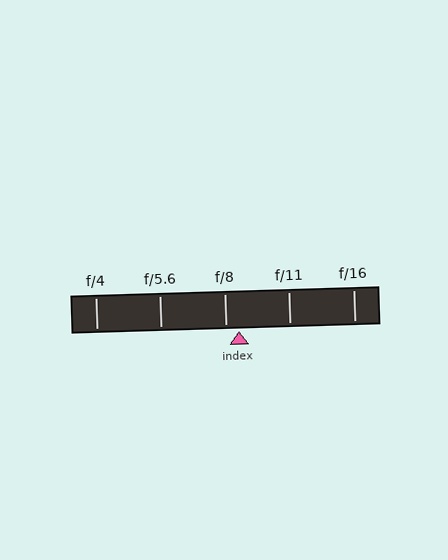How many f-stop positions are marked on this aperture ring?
There are 5 f-stop positions marked.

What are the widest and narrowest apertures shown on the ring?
The widest aperture shown is f/4 and the narrowest is f/16.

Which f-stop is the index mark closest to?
The index mark is closest to f/8.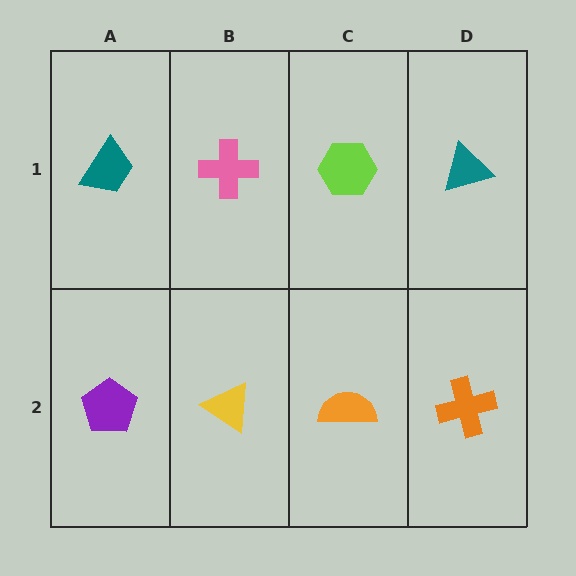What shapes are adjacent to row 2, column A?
A teal trapezoid (row 1, column A), a yellow triangle (row 2, column B).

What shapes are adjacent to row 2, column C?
A lime hexagon (row 1, column C), a yellow triangle (row 2, column B), an orange cross (row 2, column D).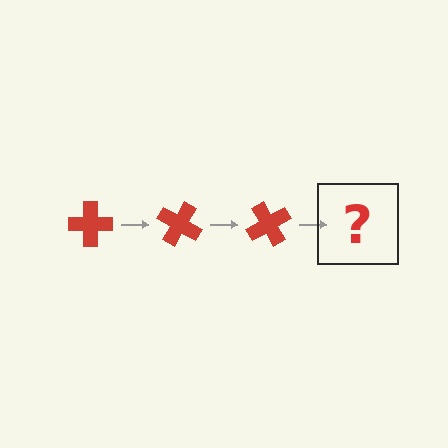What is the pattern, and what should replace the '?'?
The pattern is that the cross rotates 30 degrees each step. The '?' should be a red cross rotated 90 degrees.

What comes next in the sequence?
The next element should be a red cross rotated 90 degrees.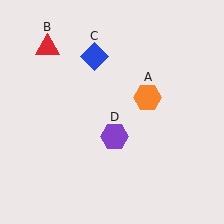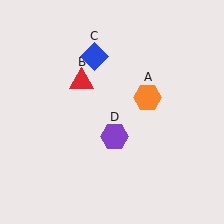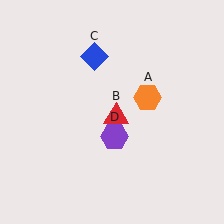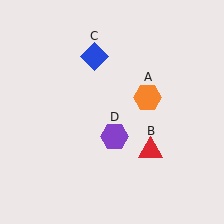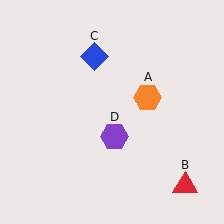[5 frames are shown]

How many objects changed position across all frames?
1 object changed position: red triangle (object B).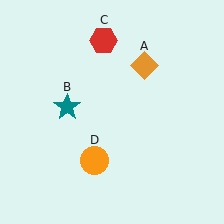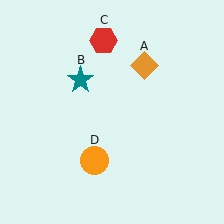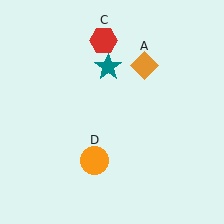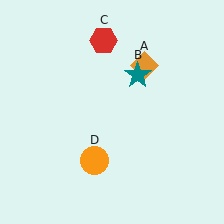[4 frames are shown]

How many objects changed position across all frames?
1 object changed position: teal star (object B).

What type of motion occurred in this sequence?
The teal star (object B) rotated clockwise around the center of the scene.